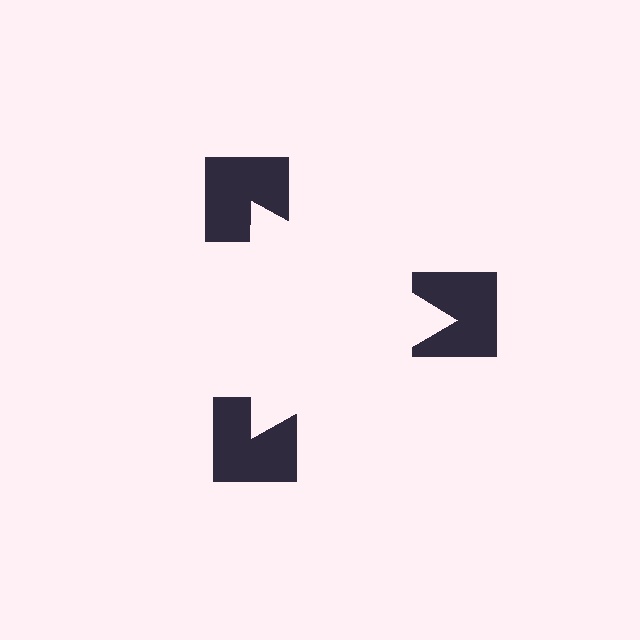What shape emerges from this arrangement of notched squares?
An illusory triangle — its edges are inferred from the aligned wedge cuts in the notched squares, not physically drawn.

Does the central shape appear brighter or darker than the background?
It typically appears slightly brighter than the background, even though no actual brightness change is drawn.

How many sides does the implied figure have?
3 sides.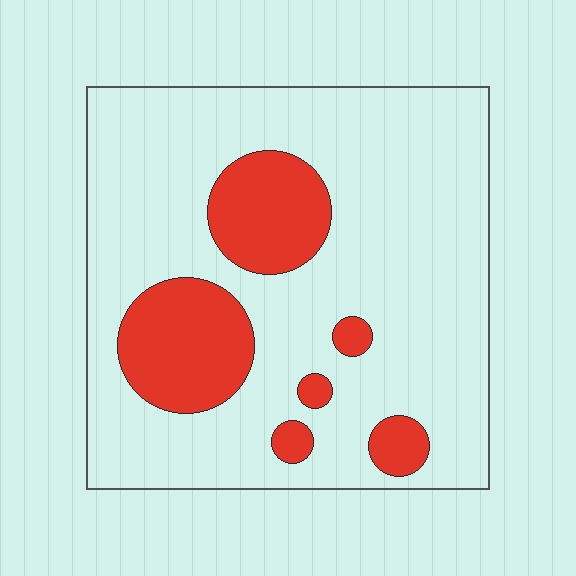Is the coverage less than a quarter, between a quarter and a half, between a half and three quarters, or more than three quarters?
Less than a quarter.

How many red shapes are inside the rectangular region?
6.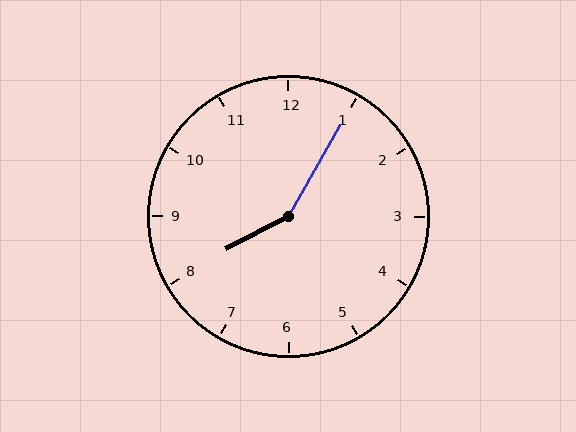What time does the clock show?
8:05.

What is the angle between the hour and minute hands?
Approximately 148 degrees.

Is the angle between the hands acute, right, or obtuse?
It is obtuse.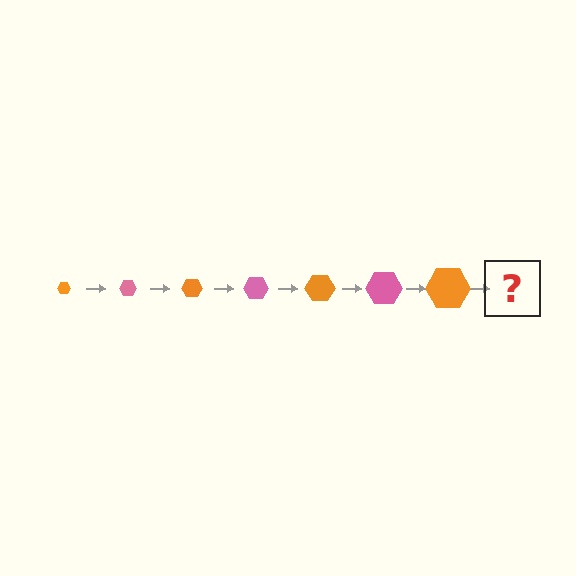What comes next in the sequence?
The next element should be a pink hexagon, larger than the previous one.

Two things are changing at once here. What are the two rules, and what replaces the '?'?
The two rules are that the hexagon grows larger each step and the color cycles through orange and pink. The '?' should be a pink hexagon, larger than the previous one.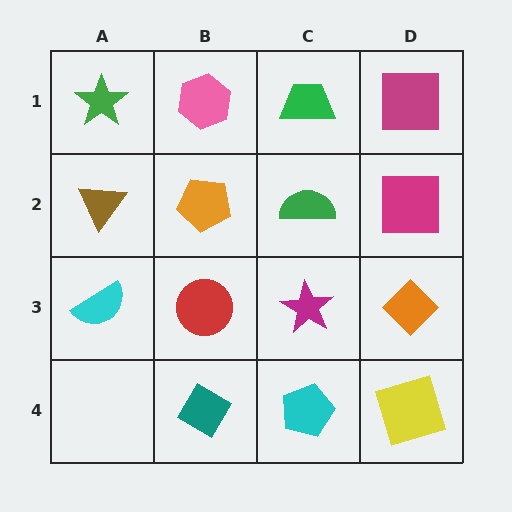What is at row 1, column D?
A magenta square.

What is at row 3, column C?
A magenta star.